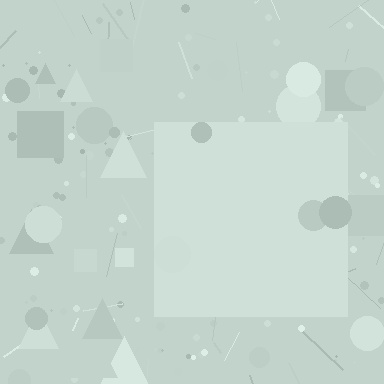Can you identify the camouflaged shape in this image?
The camouflaged shape is a square.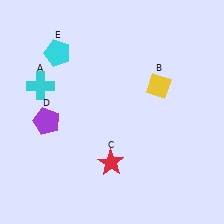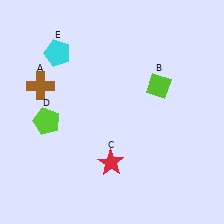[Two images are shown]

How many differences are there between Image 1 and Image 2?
There are 3 differences between the two images.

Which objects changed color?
A changed from cyan to brown. B changed from yellow to lime. D changed from purple to lime.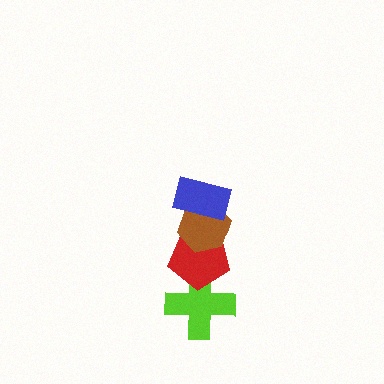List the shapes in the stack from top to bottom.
From top to bottom: the blue rectangle, the brown hexagon, the red pentagon, the lime cross.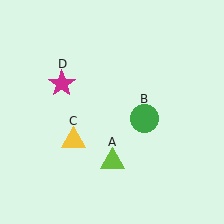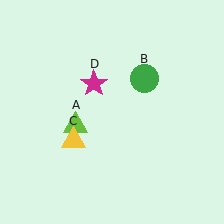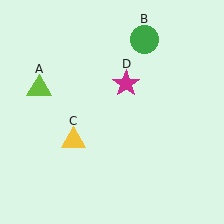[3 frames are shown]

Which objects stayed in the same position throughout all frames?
Yellow triangle (object C) remained stationary.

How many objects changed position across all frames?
3 objects changed position: lime triangle (object A), green circle (object B), magenta star (object D).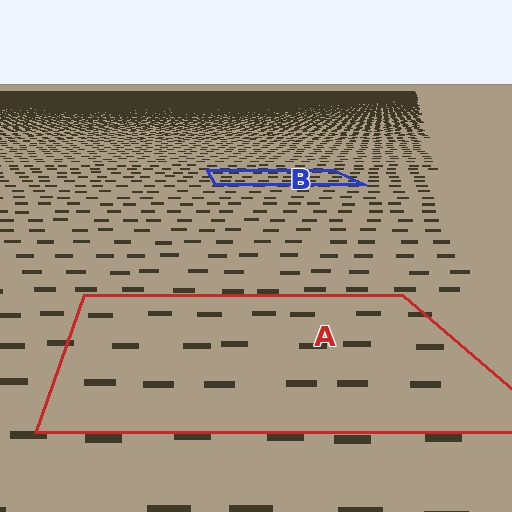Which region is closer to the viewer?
Region A is closer. The texture elements there are larger and more spread out.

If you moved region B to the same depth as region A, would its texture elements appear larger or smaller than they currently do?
They would appear larger. At a closer depth, the same texture elements are projected at a bigger on-screen size.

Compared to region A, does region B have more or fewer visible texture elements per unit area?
Region B has more texture elements per unit area — they are packed more densely because it is farther away.